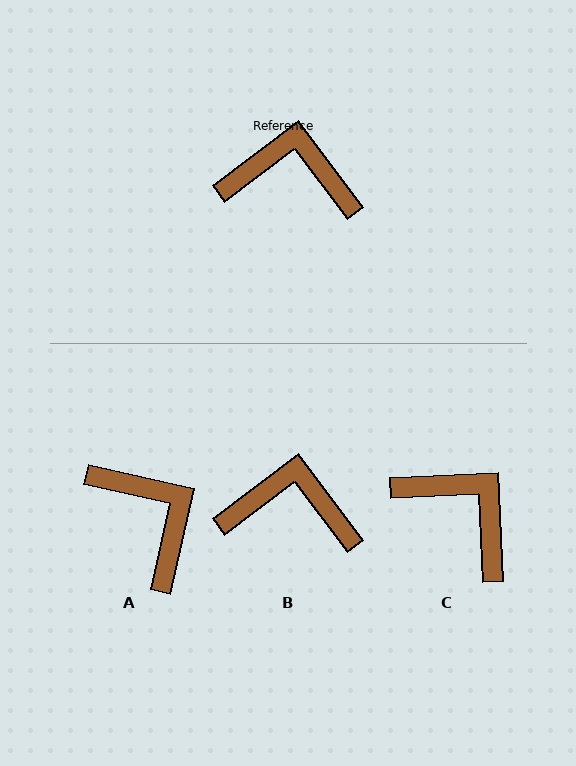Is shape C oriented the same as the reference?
No, it is off by about 34 degrees.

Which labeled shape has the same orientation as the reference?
B.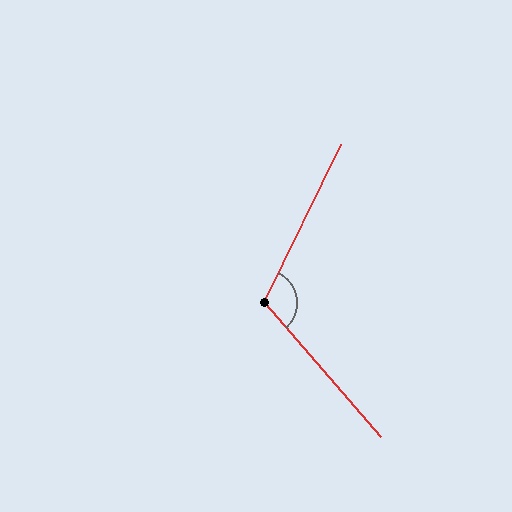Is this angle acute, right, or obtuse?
It is obtuse.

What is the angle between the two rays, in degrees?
Approximately 113 degrees.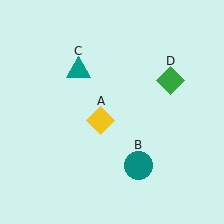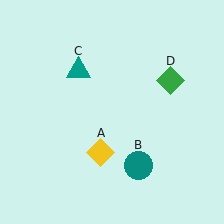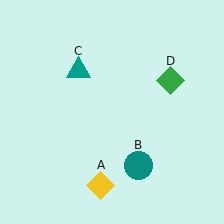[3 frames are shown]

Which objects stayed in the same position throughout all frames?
Teal circle (object B) and teal triangle (object C) and green diamond (object D) remained stationary.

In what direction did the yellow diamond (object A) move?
The yellow diamond (object A) moved down.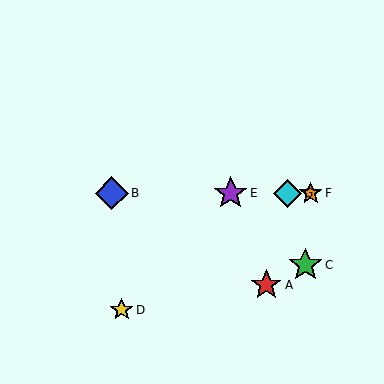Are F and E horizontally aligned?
Yes, both are at y≈193.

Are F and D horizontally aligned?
No, F is at y≈193 and D is at y≈310.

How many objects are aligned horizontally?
4 objects (B, E, F, G) are aligned horizontally.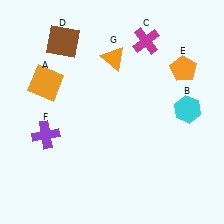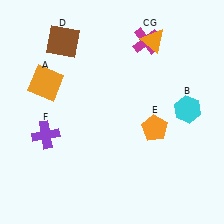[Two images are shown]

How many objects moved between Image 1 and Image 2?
2 objects moved between the two images.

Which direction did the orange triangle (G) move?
The orange triangle (G) moved right.